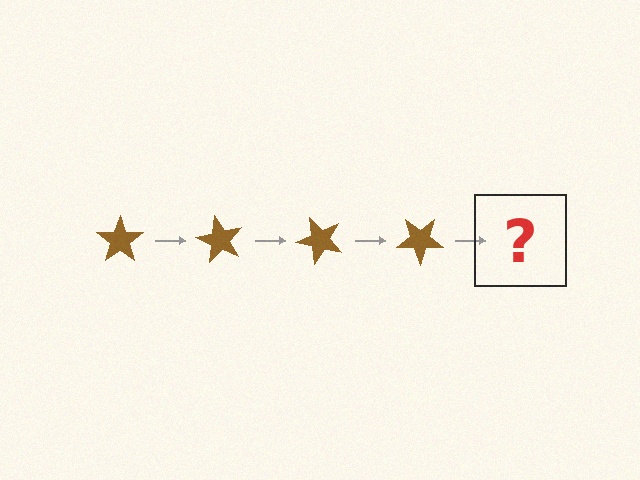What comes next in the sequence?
The next element should be a brown star rotated 240 degrees.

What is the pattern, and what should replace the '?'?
The pattern is that the star rotates 60 degrees each step. The '?' should be a brown star rotated 240 degrees.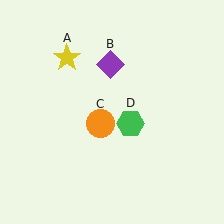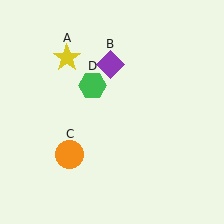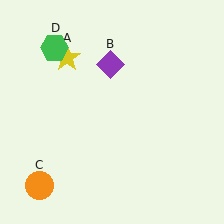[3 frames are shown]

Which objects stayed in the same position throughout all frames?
Yellow star (object A) and purple diamond (object B) remained stationary.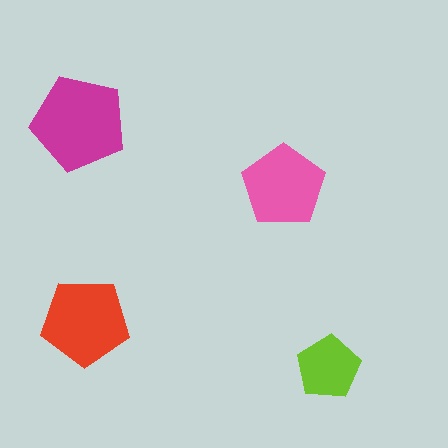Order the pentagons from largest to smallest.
the magenta one, the red one, the pink one, the lime one.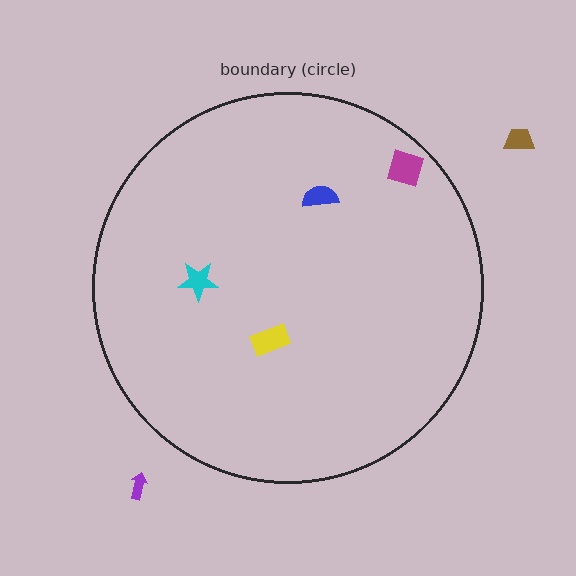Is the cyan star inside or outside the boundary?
Inside.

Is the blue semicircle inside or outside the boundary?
Inside.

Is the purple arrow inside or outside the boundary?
Outside.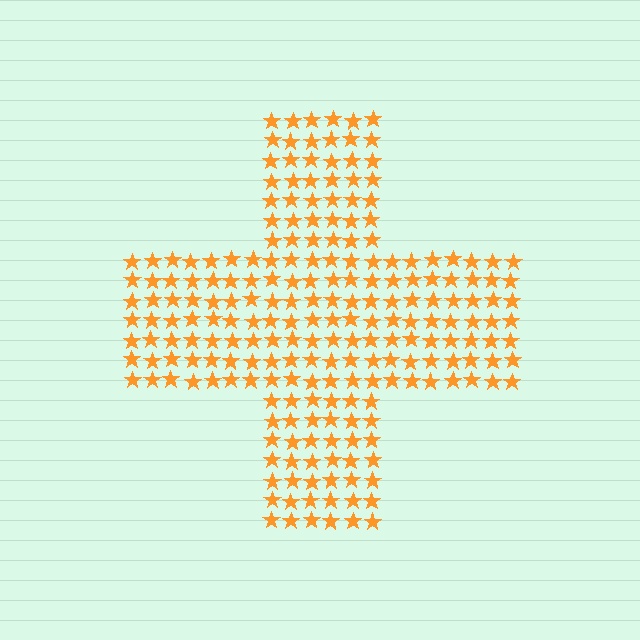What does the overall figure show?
The overall figure shows a cross.